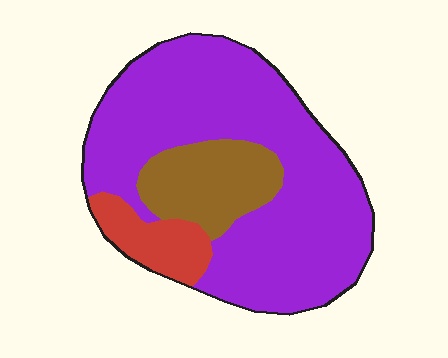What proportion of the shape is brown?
Brown takes up about one sixth (1/6) of the shape.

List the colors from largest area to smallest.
From largest to smallest: purple, brown, red.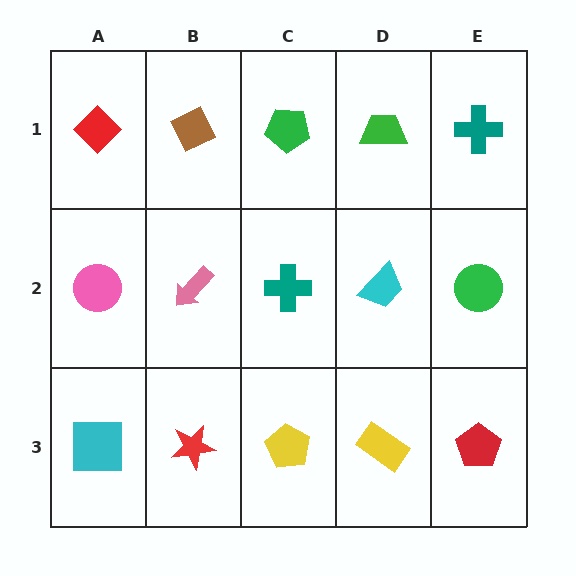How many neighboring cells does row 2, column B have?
4.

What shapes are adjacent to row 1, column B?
A pink arrow (row 2, column B), a red diamond (row 1, column A), a green pentagon (row 1, column C).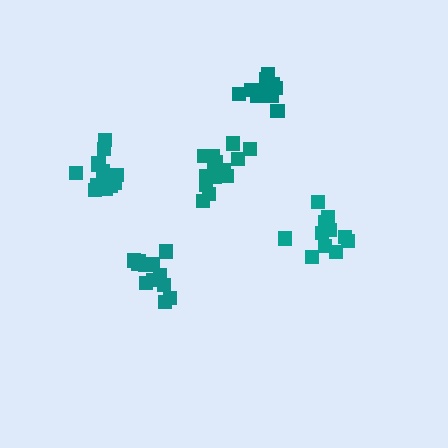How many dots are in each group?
Group 1: 13 dots, Group 2: 15 dots, Group 3: 13 dots, Group 4: 12 dots, Group 5: 12 dots (65 total).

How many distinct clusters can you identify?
There are 5 distinct clusters.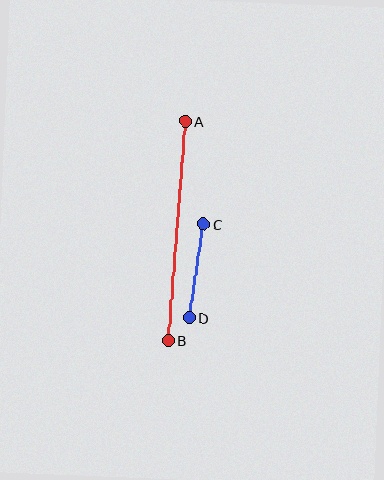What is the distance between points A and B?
The distance is approximately 220 pixels.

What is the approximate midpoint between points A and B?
The midpoint is at approximately (177, 231) pixels.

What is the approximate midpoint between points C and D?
The midpoint is at approximately (196, 271) pixels.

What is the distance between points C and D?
The distance is approximately 94 pixels.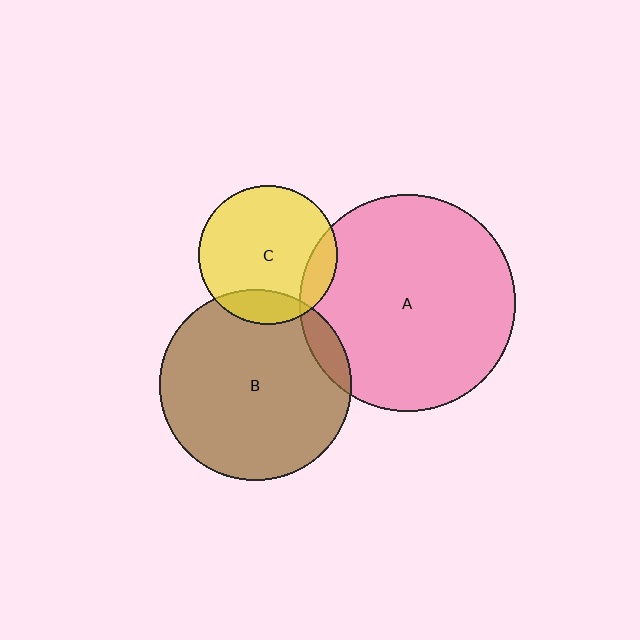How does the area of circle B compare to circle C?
Approximately 1.9 times.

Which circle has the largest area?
Circle A (pink).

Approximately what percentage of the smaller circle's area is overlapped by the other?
Approximately 15%.